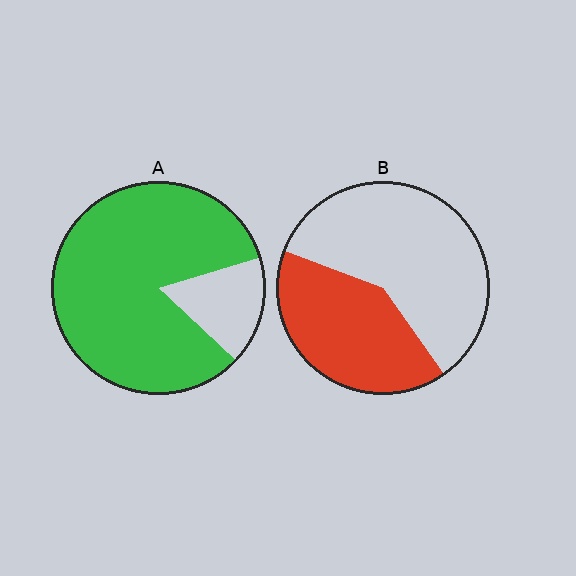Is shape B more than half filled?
No.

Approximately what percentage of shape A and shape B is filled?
A is approximately 85% and B is approximately 40%.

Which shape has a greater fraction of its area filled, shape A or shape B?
Shape A.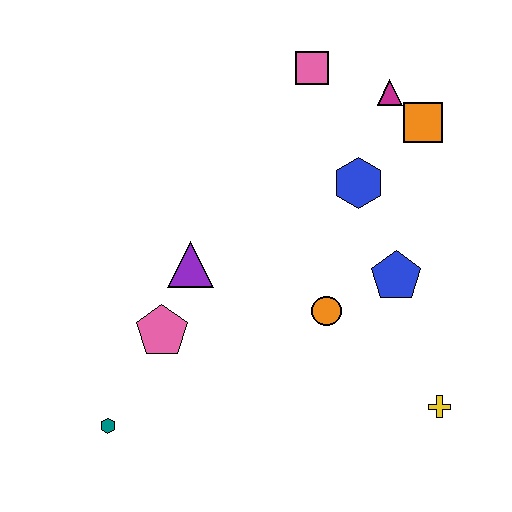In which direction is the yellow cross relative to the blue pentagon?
The yellow cross is below the blue pentagon.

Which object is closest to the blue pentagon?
The orange circle is closest to the blue pentagon.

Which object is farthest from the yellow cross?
The pink square is farthest from the yellow cross.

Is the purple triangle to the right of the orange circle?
No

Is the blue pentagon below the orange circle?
No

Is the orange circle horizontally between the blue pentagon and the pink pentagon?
Yes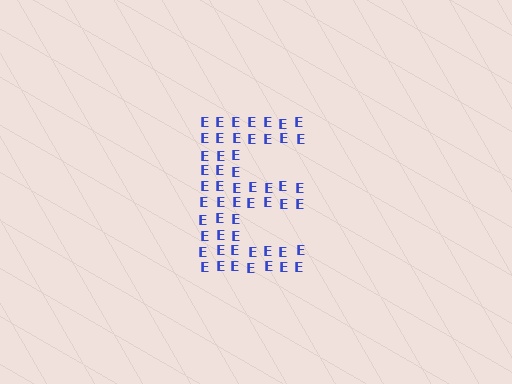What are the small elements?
The small elements are letter E's.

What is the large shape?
The large shape is the letter E.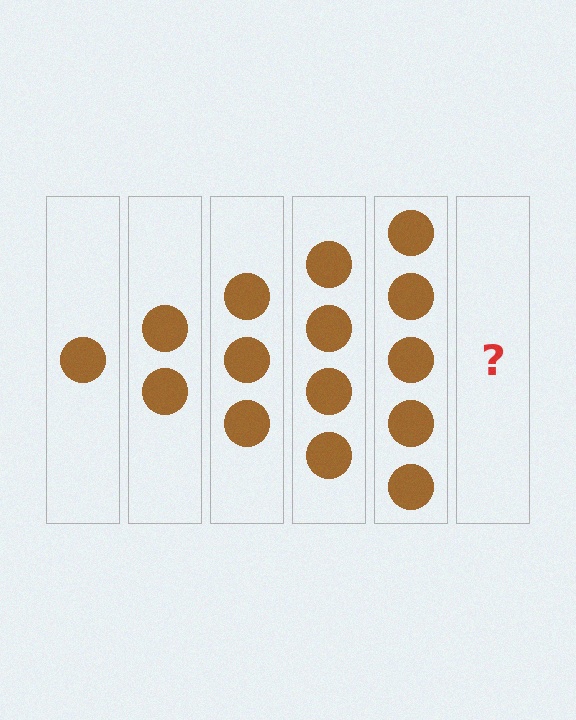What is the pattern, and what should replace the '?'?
The pattern is that each step adds one more circle. The '?' should be 6 circles.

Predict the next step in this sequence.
The next step is 6 circles.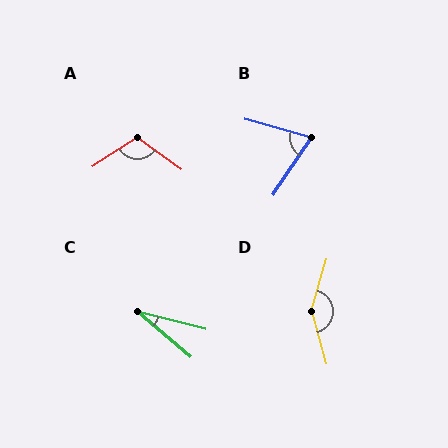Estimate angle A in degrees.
Approximately 111 degrees.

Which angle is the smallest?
C, at approximately 27 degrees.